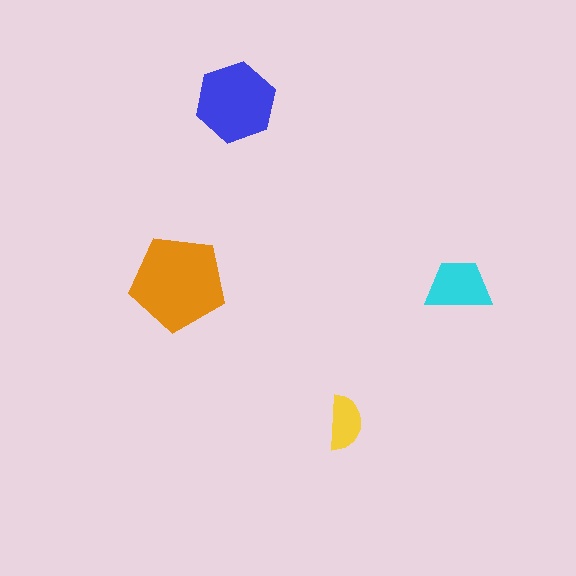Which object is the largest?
The orange pentagon.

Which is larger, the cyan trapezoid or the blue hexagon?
The blue hexagon.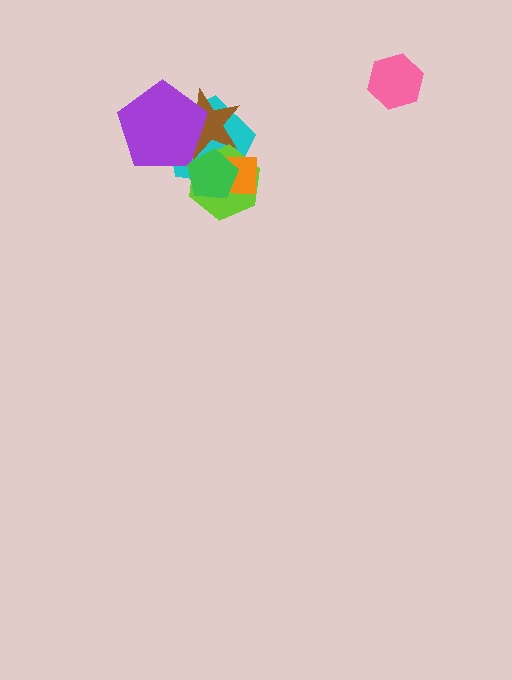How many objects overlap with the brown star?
4 objects overlap with the brown star.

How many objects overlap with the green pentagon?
4 objects overlap with the green pentagon.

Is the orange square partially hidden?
Yes, it is partially covered by another shape.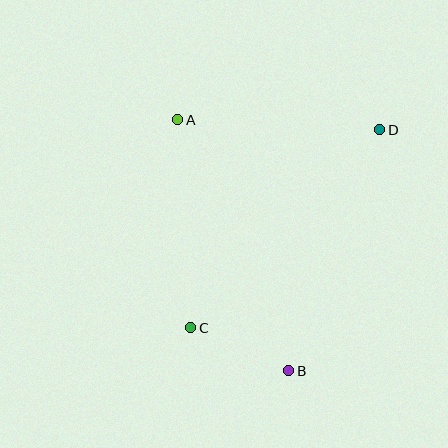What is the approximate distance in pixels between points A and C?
The distance between A and C is approximately 209 pixels.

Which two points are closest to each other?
Points B and C are closest to each other.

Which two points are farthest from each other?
Points A and B are farthest from each other.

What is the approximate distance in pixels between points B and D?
The distance between B and D is approximately 258 pixels.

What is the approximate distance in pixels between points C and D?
The distance between C and D is approximately 274 pixels.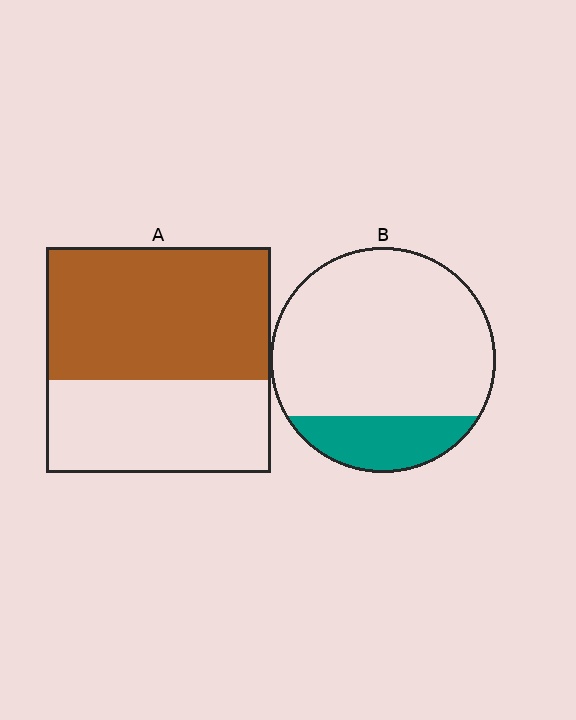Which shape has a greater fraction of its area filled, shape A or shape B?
Shape A.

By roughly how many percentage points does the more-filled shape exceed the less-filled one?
By roughly 40 percentage points (A over B).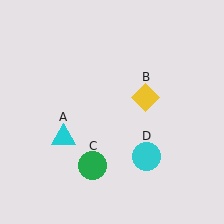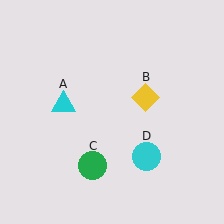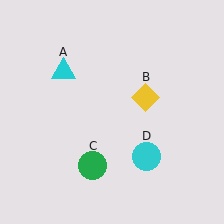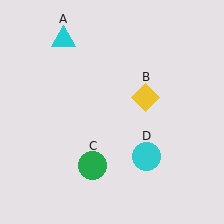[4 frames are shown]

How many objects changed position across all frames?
1 object changed position: cyan triangle (object A).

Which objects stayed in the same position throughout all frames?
Yellow diamond (object B) and green circle (object C) and cyan circle (object D) remained stationary.